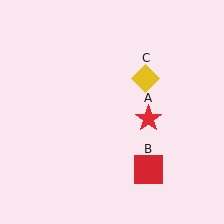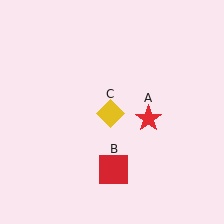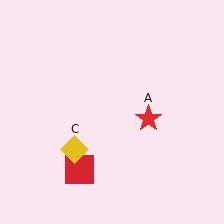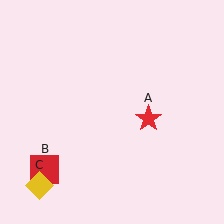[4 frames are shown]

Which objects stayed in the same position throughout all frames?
Red star (object A) remained stationary.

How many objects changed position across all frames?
2 objects changed position: red square (object B), yellow diamond (object C).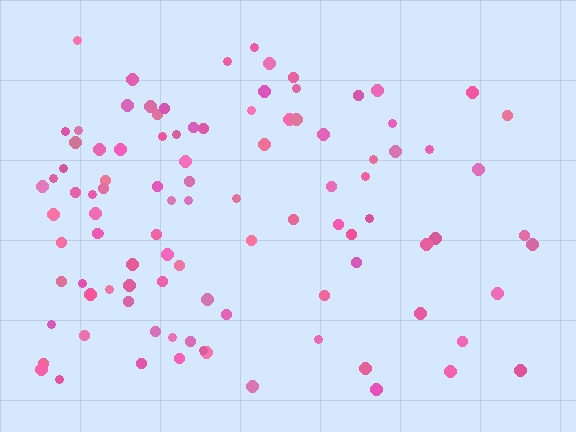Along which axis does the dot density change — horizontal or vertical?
Horizontal.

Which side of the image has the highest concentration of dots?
The left.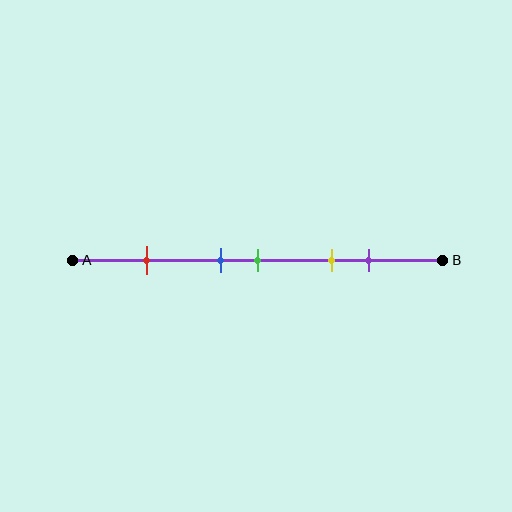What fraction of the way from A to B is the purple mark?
The purple mark is approximately 80% (0.8) of the way from A to B.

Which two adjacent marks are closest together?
The blue and green marks are the closest adjacent pair.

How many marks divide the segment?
There are 5 marks dividing the segment.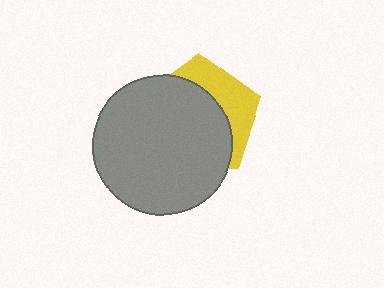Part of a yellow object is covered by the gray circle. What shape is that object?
It is a pentagon.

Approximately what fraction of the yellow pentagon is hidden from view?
Roughly 67% of the yellow pentagon is hidden behind the gray circle.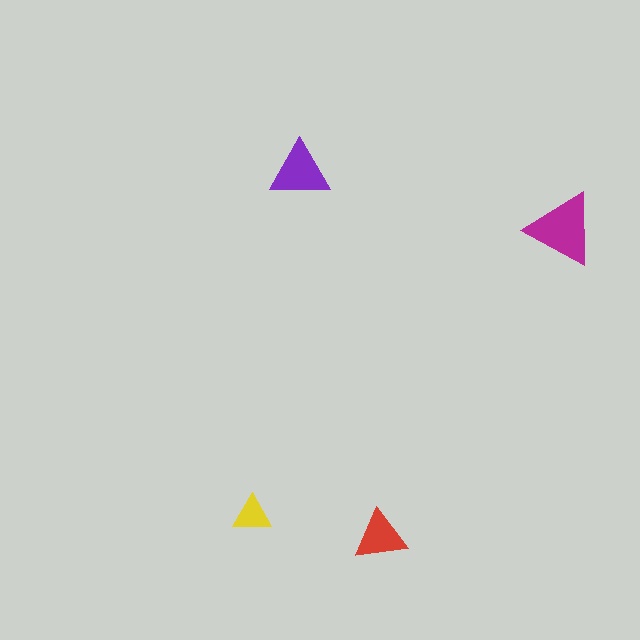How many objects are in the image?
There are 4 objects in the image.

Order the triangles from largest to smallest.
the magenta one, the purple one, the red one, the yellow one.